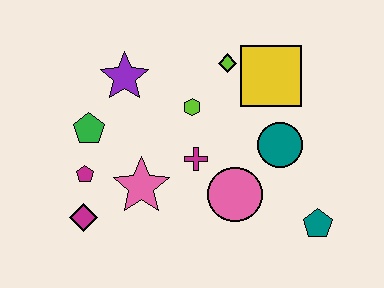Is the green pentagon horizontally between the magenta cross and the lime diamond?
No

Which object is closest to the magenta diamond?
The magenta pentagon is closest to the magenta diamond.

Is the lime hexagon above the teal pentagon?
Yes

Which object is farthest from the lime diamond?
The magenta diamond is farthest from the lime diamond.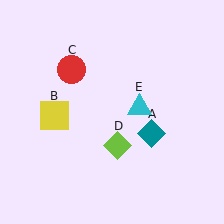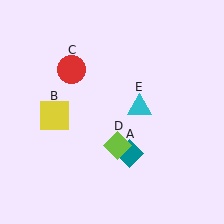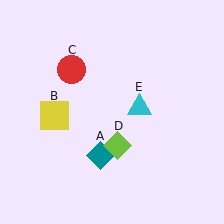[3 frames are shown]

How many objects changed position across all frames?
1 object changed position: teal diamond (object A).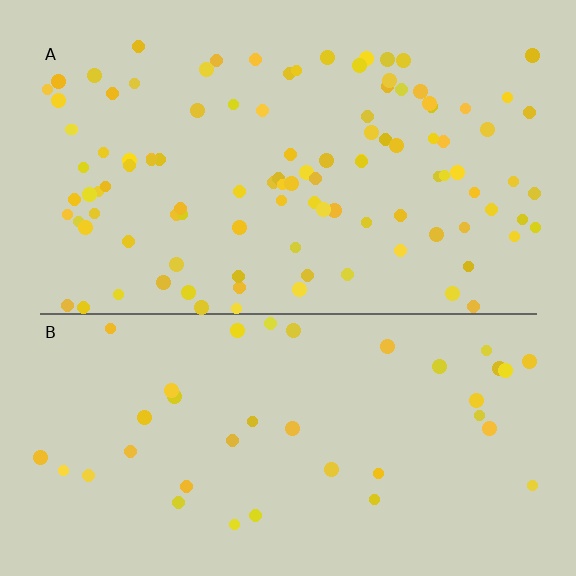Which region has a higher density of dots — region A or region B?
A (the top).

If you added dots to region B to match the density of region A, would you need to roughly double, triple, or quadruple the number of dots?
Approximately triple.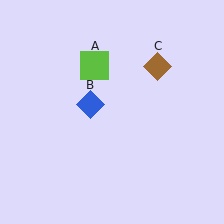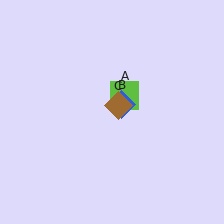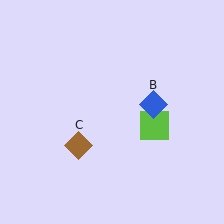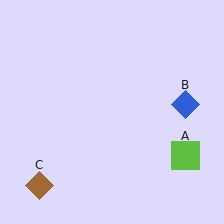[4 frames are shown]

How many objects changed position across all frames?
3 objects changed position: lime square (object A), blue diamond (object B), brown diamond (object C).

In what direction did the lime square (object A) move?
The lime square (object A) moved down and to the right.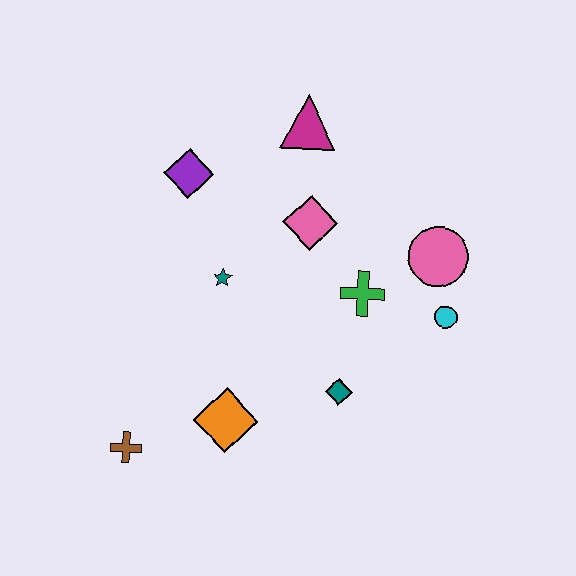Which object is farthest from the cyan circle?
The brown cross is farthest from the cyan circle.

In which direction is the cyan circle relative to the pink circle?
The cyan circle is below the pink circle.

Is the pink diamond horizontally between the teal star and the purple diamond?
No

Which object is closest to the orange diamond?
The brown cross is closest to the orange diamond.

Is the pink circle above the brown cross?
Yes